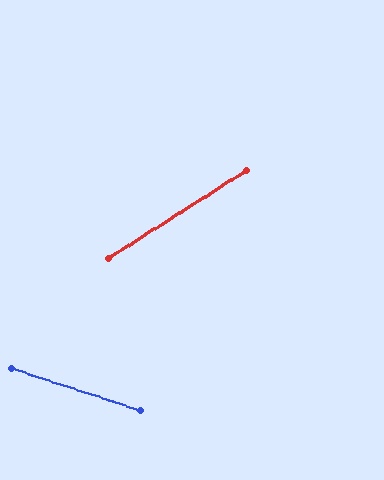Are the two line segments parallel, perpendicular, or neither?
Neither parallel nor perpendicular — they differ by about 51°.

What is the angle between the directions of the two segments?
Approximately 51 degrees.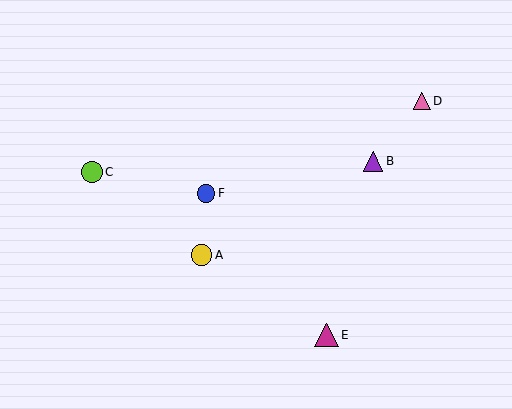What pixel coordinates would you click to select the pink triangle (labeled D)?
Click at (422, 101) to select the pink triangle D.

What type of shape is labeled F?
Shape F is a blue circle.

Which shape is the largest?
The magenta triangle (labeled E) is the largest.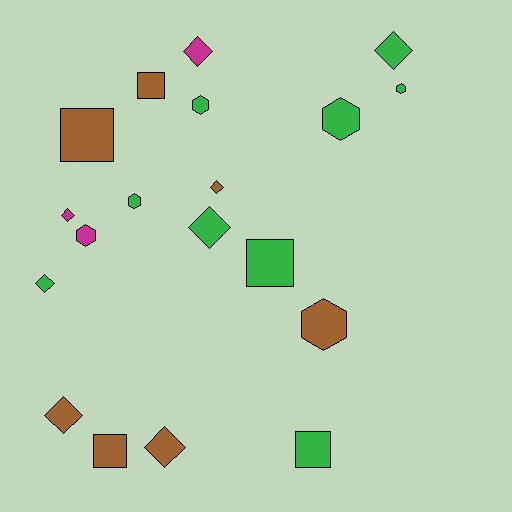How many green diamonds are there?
There are 3 green diamonds.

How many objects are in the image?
There are 19 objects.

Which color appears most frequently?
Green, with 9 objects.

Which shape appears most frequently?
Diamond, with 8 objects.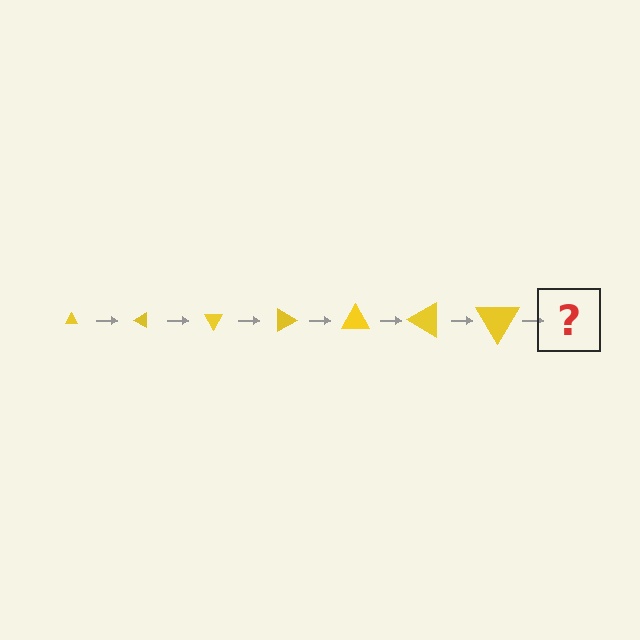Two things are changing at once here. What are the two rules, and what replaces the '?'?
The two rules are that the triangle grows larger each step and it rotates 30 degrees each step. The '?' should be a triangle, larger than the previous one and rotated 210 degrees from the start.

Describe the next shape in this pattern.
It should be a triangle, larger than the previous one and rotated 210 degrees from the start.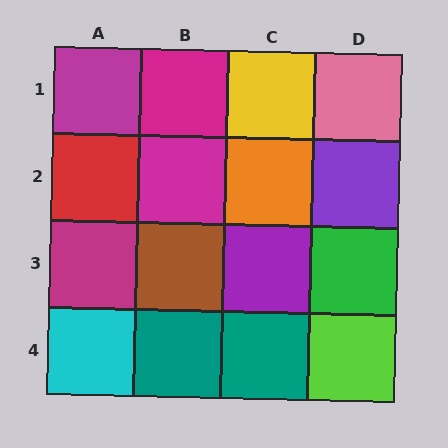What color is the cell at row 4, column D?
Lime.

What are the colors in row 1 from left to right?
Magenta, magenta, yellow, pink.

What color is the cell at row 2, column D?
Purple.